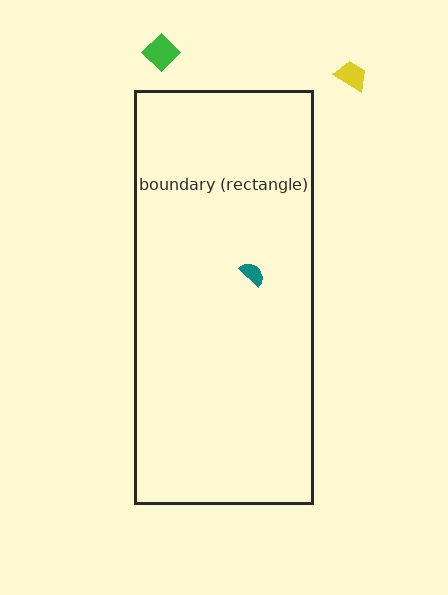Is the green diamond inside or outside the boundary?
Outside.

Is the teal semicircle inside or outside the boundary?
Inside.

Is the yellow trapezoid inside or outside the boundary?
Outside.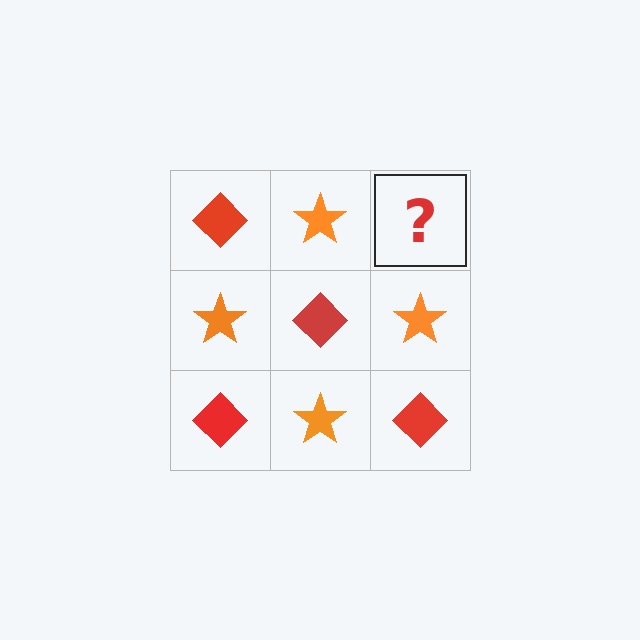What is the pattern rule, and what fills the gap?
The rule is that it alternates red diamond and orange star in a checkerboard pattern. The gap should be filled with a red diamond.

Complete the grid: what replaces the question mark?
The question mark should be replaced with a red diamond.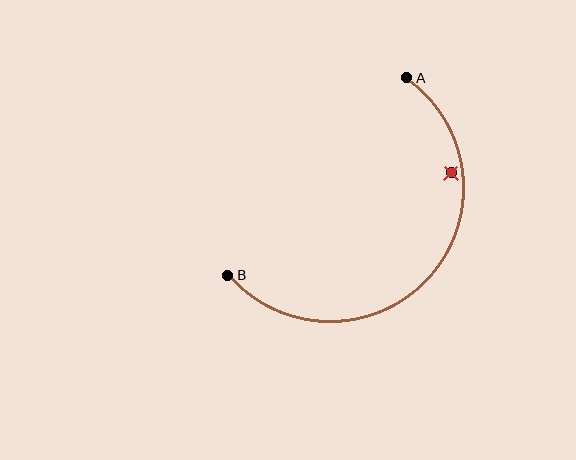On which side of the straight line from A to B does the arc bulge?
The arc bulges below and to the right of the straight line connecting A and B.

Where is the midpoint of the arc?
The arc midpoint is the point on the curve farthest from the straight line joining A and B. It sits below and to the right of that line.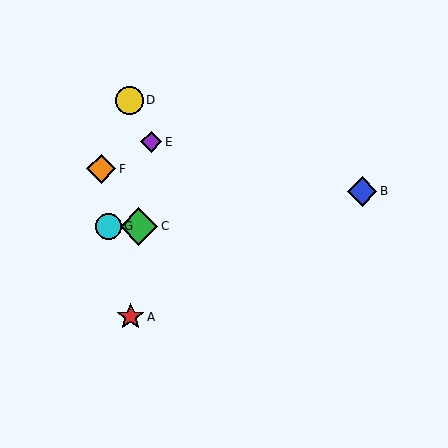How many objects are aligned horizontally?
2 objects (C, G) are aligned horizontally.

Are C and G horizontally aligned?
Yes, both are at y≈226.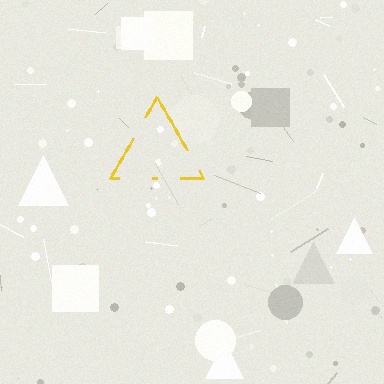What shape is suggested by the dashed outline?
The dashed outline suggests a triangle.